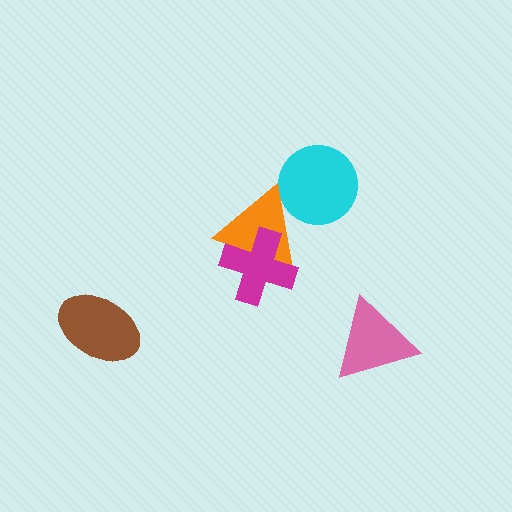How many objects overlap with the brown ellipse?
0 objects overlap with the brown ellipse.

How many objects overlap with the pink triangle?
0 objects overlap with the pink triangle.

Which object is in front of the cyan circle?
The orange triangle is in front of the cyan circle.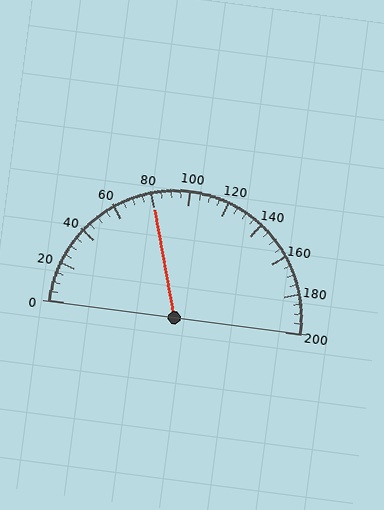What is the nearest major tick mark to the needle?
The nearest major tick mark is 80.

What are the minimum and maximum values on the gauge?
The gauge ranges from 0 to 200.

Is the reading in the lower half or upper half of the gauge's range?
The reading is in the lower half of the range (0 to 200).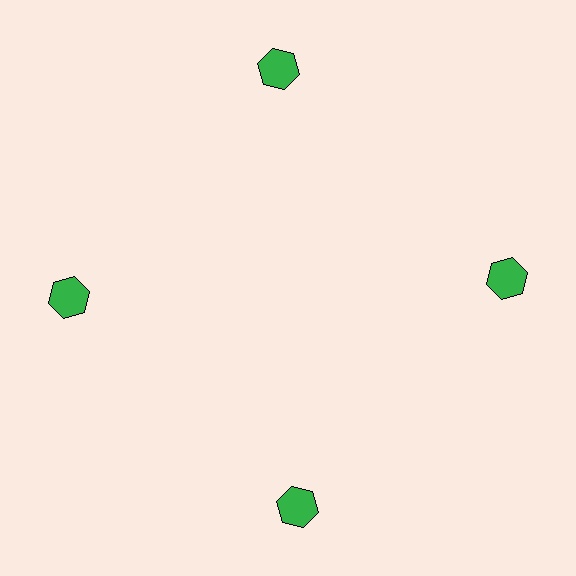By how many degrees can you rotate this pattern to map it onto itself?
The pattern maps onto itself every 90 degrees of rotation.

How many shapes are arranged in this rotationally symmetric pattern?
There are 4 shapes, arranged in 4 groups of 1.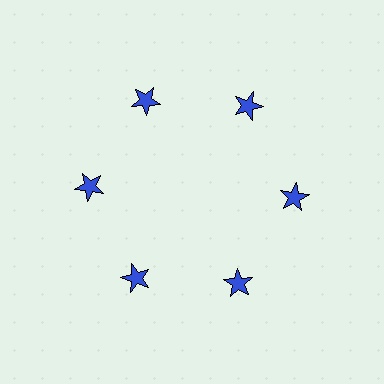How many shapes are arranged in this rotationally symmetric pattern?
There are 6 shapes, arranged in 6 groups of 1.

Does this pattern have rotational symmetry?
Yes, this pattern has 6-fold rotational symmetry. It looks the same after rotating 60 degrees around the center.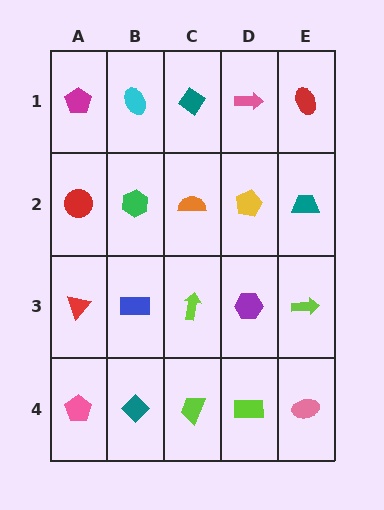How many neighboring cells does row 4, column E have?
2.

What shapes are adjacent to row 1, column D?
A yellow pentagon (row 2, column D), a teal diamond (row 1, column C), a red ellipse (row 1, column E).